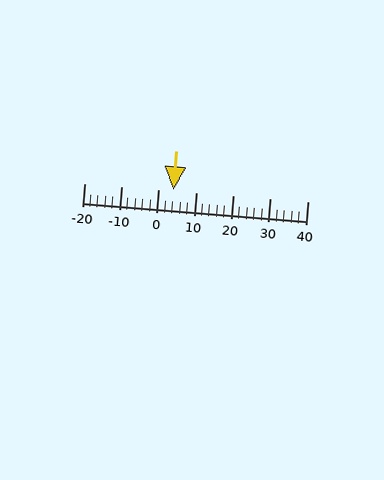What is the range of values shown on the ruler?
The ruler shows values from -20 to 40.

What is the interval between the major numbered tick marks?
The major tick marks are spaced 10 units apart.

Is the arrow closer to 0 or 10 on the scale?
The arrow is closer to 0.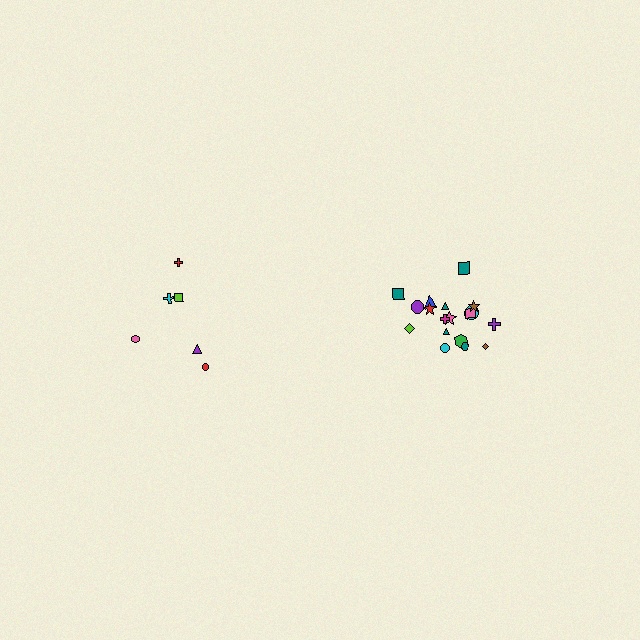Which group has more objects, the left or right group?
The right group.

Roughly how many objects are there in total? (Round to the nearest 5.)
Roughly 25 objects in total.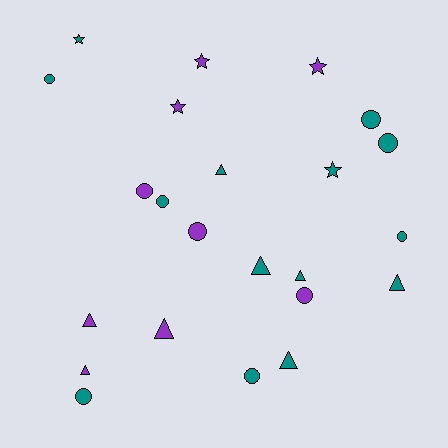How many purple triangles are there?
There are 3 purple triangles.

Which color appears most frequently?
Teal, with 14 objects.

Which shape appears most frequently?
Circle, with 10 objects.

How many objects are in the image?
There are 23 objects.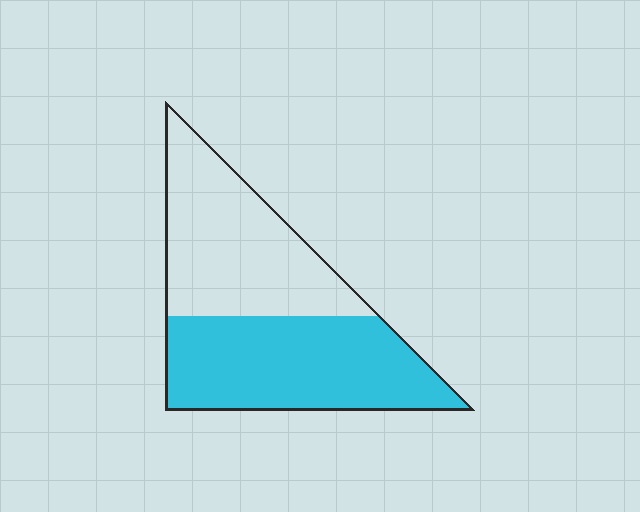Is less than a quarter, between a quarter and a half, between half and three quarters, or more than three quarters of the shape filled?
Between half and three quarters.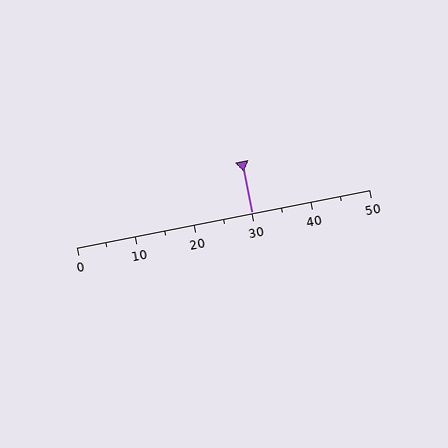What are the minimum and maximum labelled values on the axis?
The axis runs from 0 to 50.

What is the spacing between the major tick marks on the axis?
The major ticks are spaced 10 apart.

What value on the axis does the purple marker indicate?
The marker indicates approximately 30.